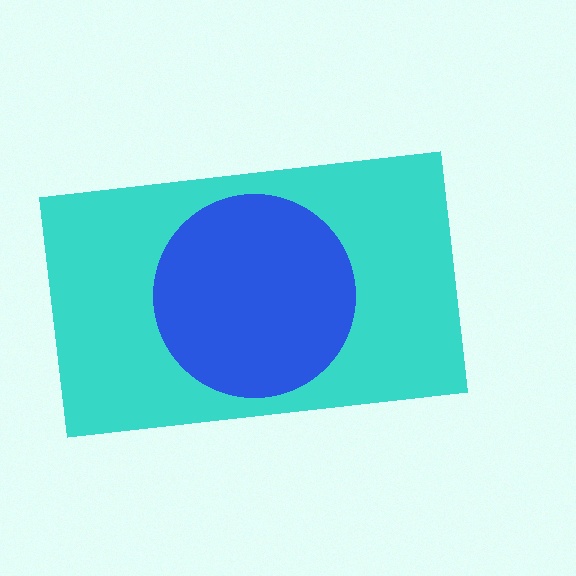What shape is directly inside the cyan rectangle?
The blue circle.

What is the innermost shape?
The blue circle.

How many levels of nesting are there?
2.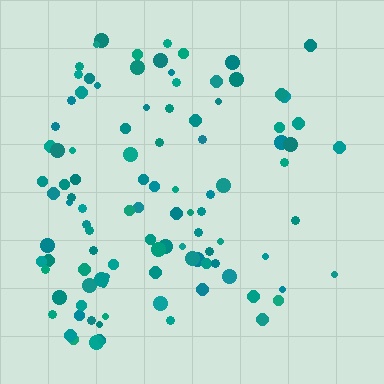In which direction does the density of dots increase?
From right to left, with the left side densest.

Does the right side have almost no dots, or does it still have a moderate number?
Still a moderate number, just noticeably fewer than the left.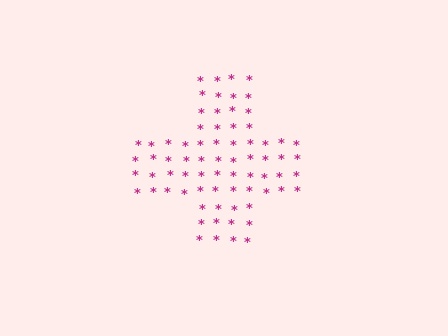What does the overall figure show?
The overall figure shows a cross.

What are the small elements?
The small elements are asterisks.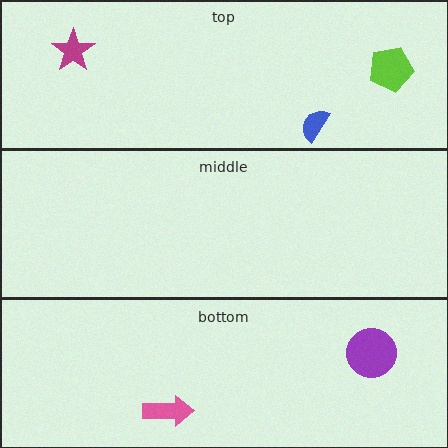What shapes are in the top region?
The blue semicircle, the lime pentagon, the magenta star.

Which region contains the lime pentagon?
The top region.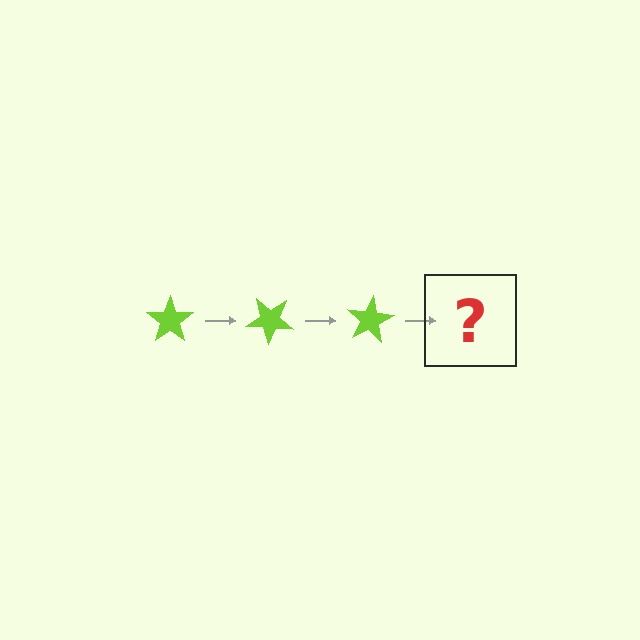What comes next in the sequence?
The next element should be a lime star rotated 120 degrees.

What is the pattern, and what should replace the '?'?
The pattern is that the star rotates 40 degrees each step. The '?' should be a lime star rotated 120 degrees.